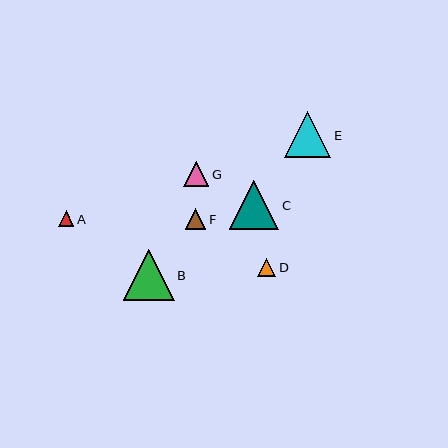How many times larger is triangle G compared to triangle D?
Triangle G is approximately 1.4 times the size of triangle D.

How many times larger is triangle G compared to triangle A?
Triangle G is approximately 1.6 times the size of triangle A.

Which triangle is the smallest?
Triangle A is the smallest with a size of approximately 15 pixels.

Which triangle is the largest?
Triangle B is the largest with a size of approximately 51 pixels.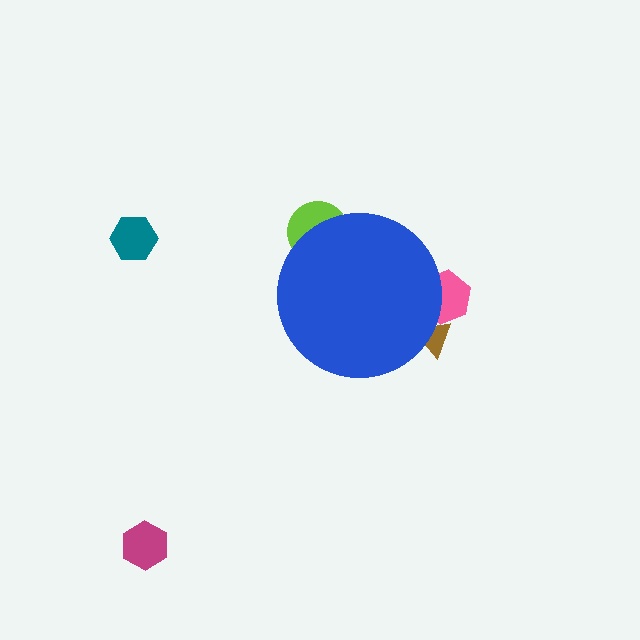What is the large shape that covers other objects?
A blue circle.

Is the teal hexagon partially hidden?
No, the teal hexagon is fully visible.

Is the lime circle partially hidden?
Yes, the lime circle is partially hidden behind the blue circle.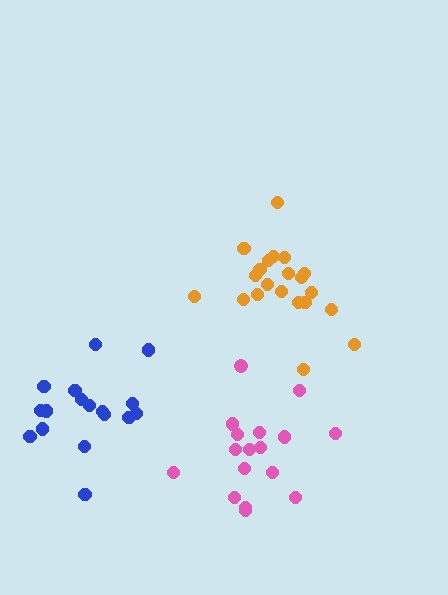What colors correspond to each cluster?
The clusters are colored: orange, pink, blue.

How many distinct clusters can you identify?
There are 3 distinct clusters.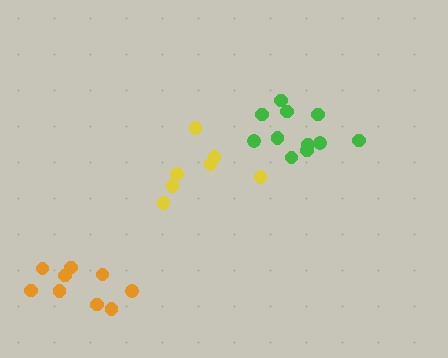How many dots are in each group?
Group 1: 9 dots, Group 2: 7 dots, Group 3: 11 dots (27 total).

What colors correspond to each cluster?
The clusters are colored: orange, yellow, green.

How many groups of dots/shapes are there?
There are 3 groups.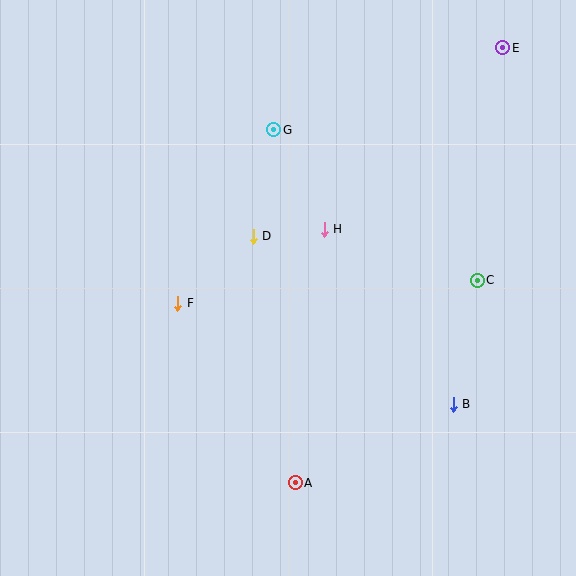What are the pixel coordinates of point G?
Point G is at (274, 130).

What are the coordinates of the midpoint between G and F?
The midpoint between G and F is at (226, 217).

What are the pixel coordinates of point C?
Point C is at (477, 280).